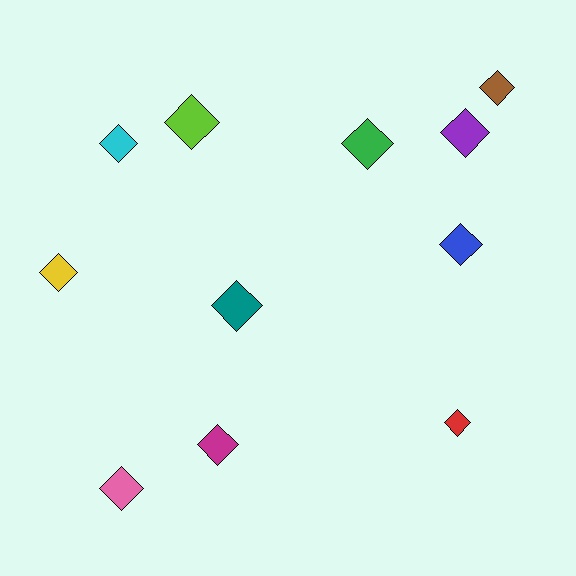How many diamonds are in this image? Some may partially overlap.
There are 11 diamonds.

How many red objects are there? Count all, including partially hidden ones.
There is 1 red object.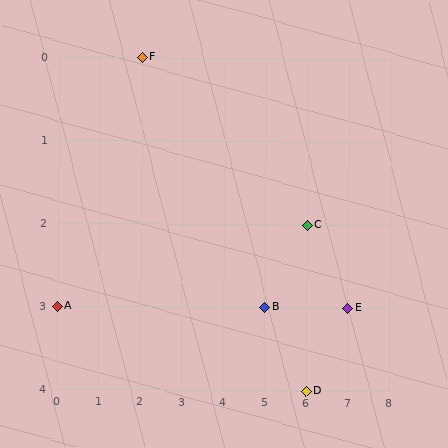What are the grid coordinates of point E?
Point E is at grid coordinates (7, 3).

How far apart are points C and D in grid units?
Points C and D are 2 rows apart.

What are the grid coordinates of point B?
Point B is at grid coordinates (5, 3).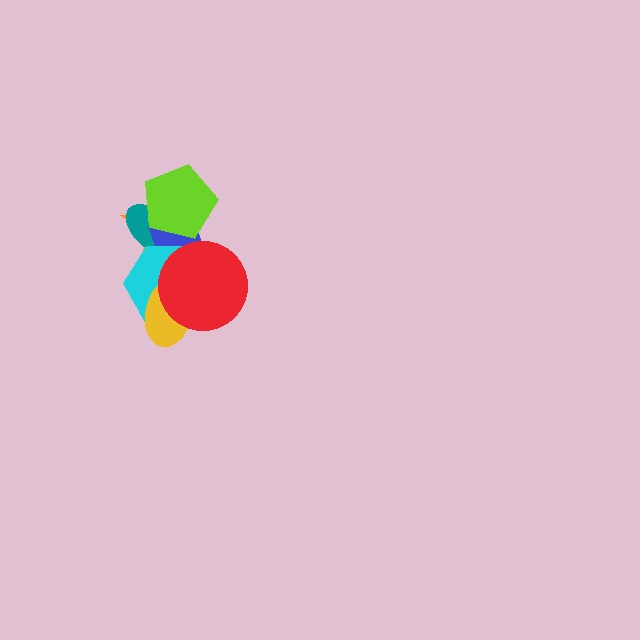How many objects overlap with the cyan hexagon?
5 objects overlap with the cyan hexagon.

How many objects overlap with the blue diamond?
5 objects overlap with the blue diamond.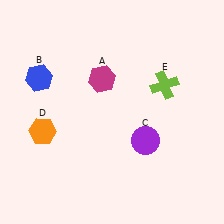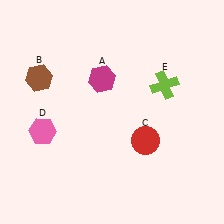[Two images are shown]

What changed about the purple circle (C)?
In Image 1, C is purple. In Image 2, it changed to red.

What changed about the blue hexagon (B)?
In Image 1, B is blue. In Image 2, it changed to brown.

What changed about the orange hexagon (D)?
In Image 1, D is orange. In Image 2, it changed to pink.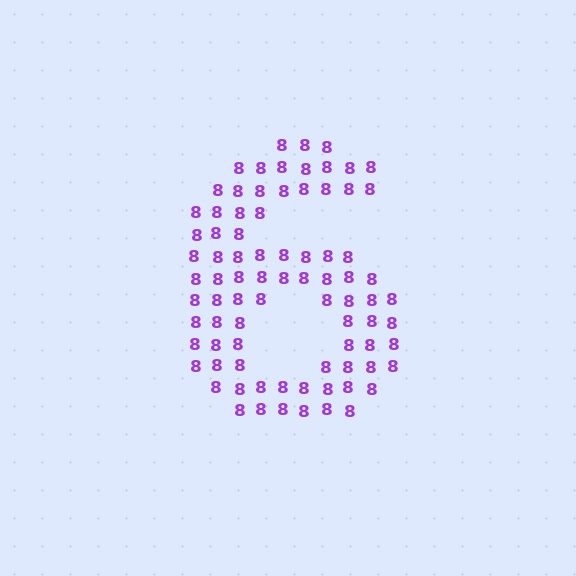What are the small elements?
The small elements are digit 8's.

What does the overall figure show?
The overall figure shows the digit 6.